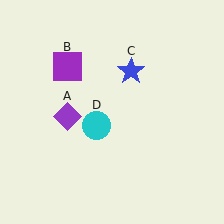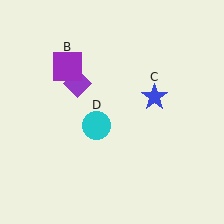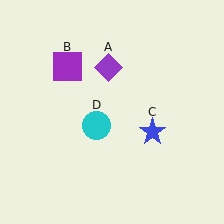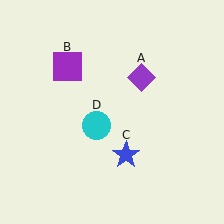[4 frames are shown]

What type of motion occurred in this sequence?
The purple diamond (object A), blue star (object C) rotated clockwise around the center of the scene.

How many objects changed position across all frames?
2 objects changed position: purple diamond (object A), blue star (object C).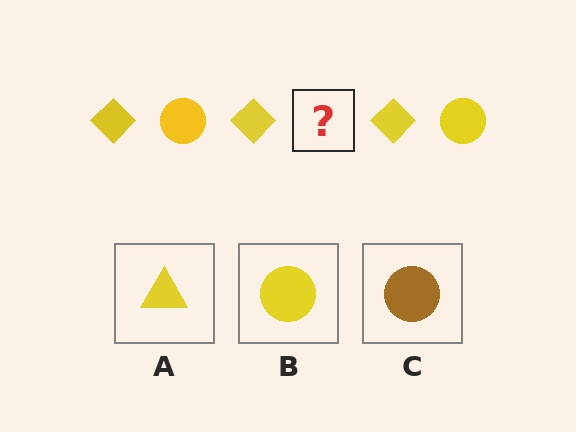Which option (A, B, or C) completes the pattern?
B.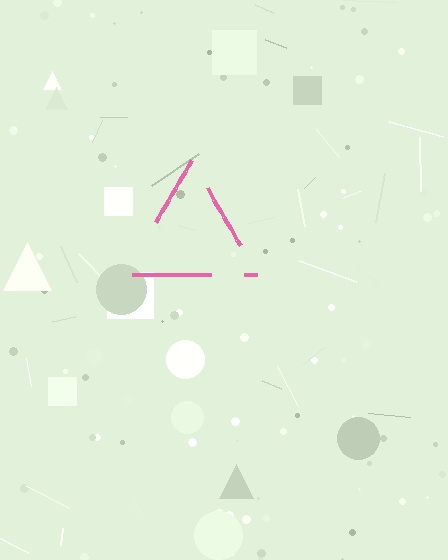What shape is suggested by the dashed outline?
The dashed outline suggests a triangle.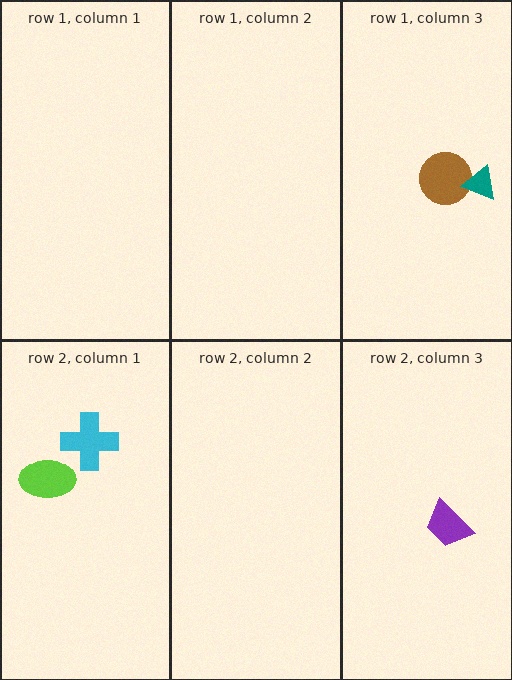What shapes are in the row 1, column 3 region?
The brown circle, the teal triangle.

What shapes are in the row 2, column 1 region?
The cyan cross, the lime ellipse.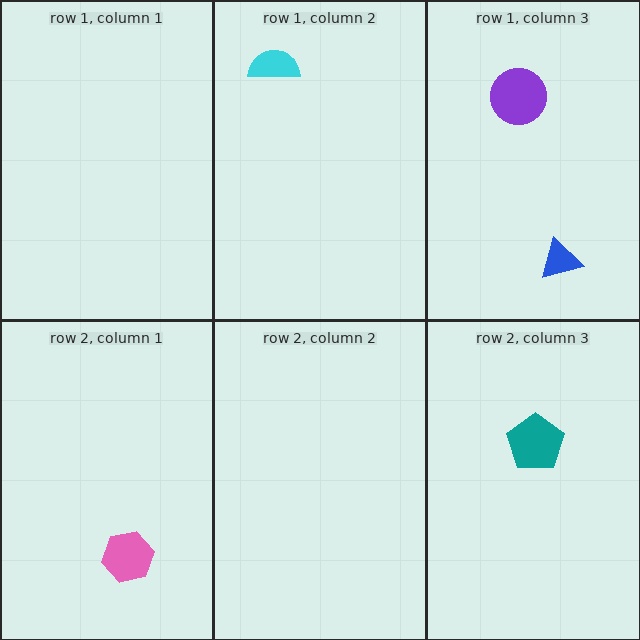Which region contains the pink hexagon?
The row 2, column 1 region.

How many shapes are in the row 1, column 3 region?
2.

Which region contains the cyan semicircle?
The row 1, column 2 region.